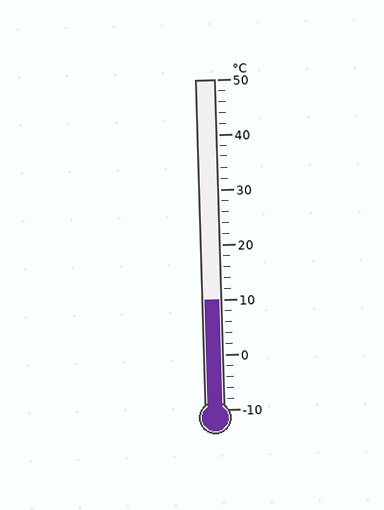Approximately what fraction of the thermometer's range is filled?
The thermometer is filled to approximately 35% of its range.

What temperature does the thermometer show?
The thermometer shows approximately 10°C.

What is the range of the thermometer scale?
The thermometer scale ranges from -10°C to 50°C.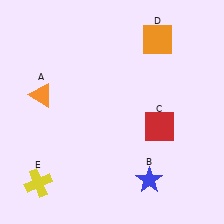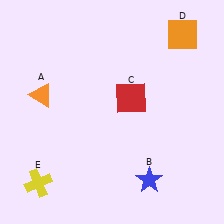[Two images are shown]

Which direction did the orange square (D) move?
The orange square (D) moved right.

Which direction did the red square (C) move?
The red square (C) moved up.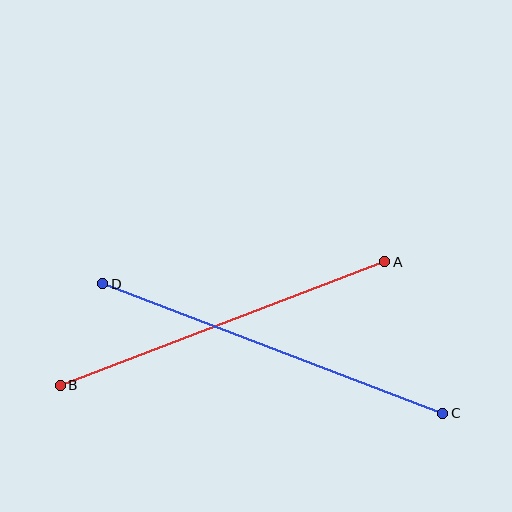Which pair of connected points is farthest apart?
Points C and D are farthest apart.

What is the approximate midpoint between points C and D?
The midpoint is at approximately (273, 349) pixels.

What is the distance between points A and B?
The distance is approximately 348 pixels.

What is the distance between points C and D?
The distance is approximately 364 pixels.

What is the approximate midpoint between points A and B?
The midpoint is at approximately (222, 324) pixels.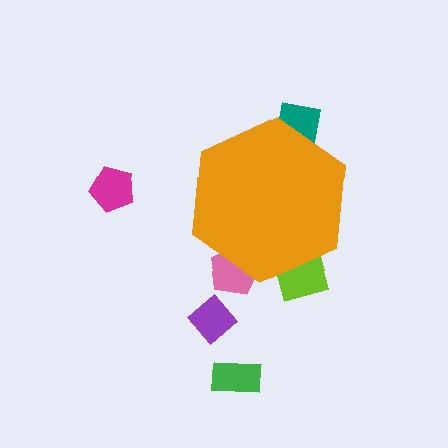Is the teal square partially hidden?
Yes, the teal square is partially hidden behind the orange hexagon.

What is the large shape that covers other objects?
An orange hexagon.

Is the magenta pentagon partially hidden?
No, the magenta pentagon is fully visible.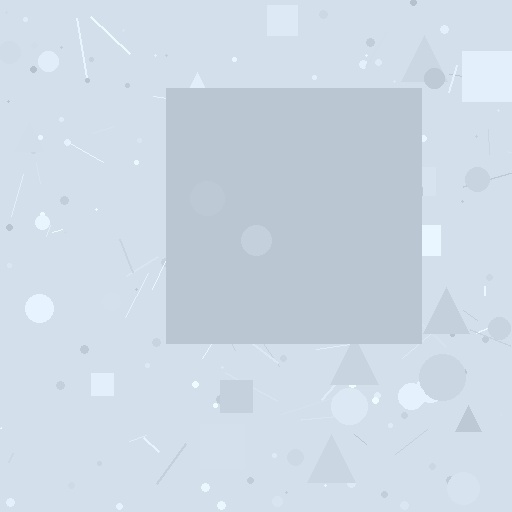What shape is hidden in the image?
A square is hidden in the image.